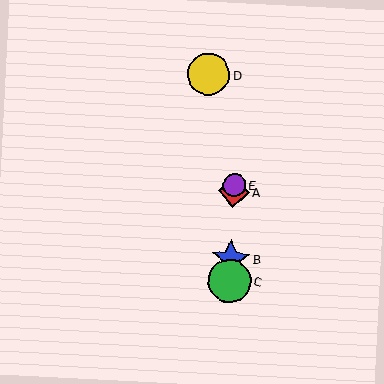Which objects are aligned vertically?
Objects A, B, C, E are aligned vertically.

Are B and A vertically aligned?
Yes, both are at x≈230.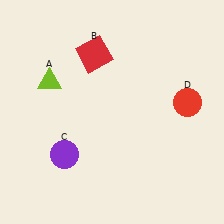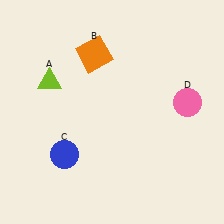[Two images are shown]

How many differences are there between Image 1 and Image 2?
There are 3 differences between the two images.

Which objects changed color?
B changed from red to orange. C changed from purple to blue. D changed from red to pink.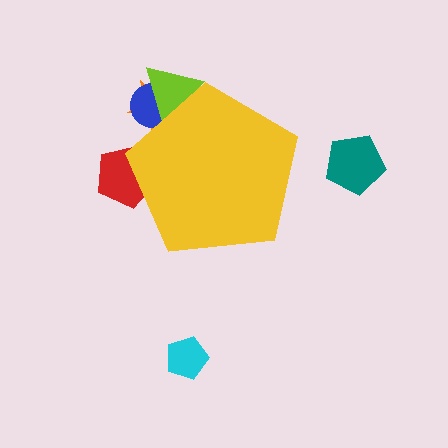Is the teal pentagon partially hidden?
No, the teal pentagon is fully visible.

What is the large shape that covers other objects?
A yellow pentagon.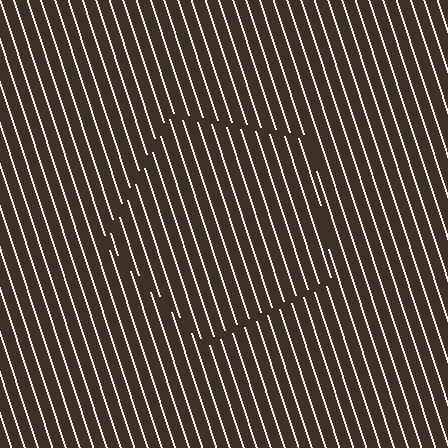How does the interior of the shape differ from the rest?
The interior of the shape contains the same grating, shifted by half a period — the contour is defined by the phase discontinuity where line-ends from the inner and outer gratings abut.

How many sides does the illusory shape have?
5 sides — the line-ends trace a pentagon.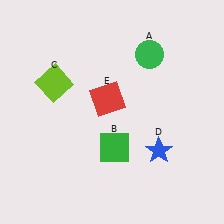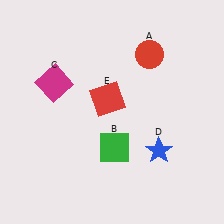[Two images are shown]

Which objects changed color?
A changed from green to red. C changed from lime to magenta.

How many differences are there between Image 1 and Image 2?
There are 2 differences between the two images.